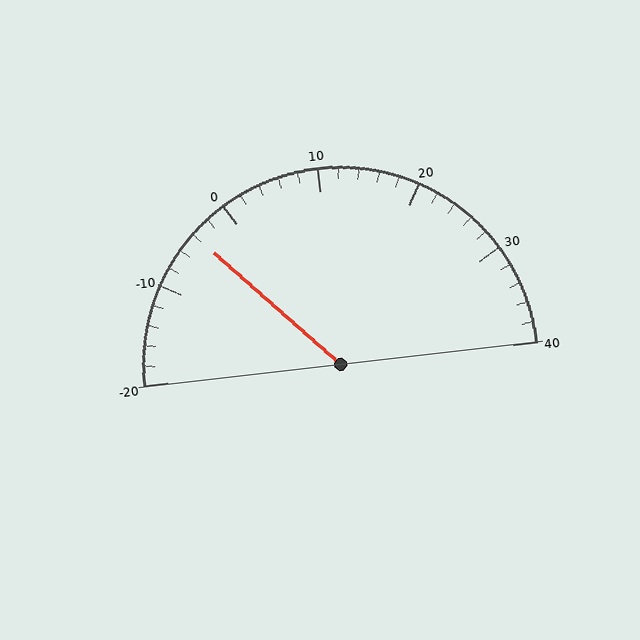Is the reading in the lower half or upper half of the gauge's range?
The reading is in the lower half of the range (-20 to 40).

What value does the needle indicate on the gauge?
The needle indicates approximately -4.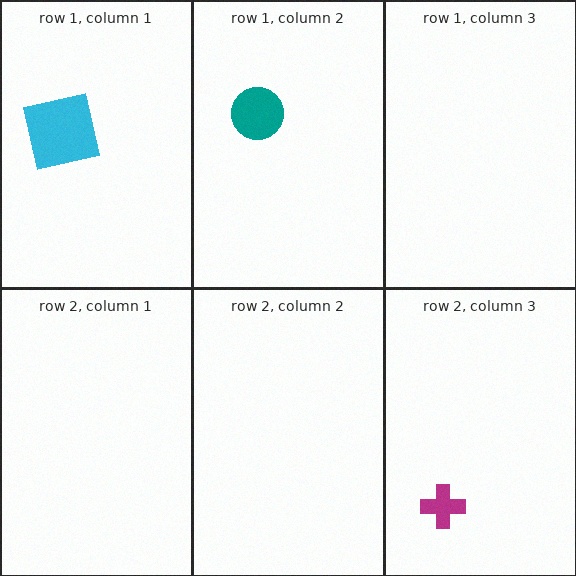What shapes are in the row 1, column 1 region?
The cyan square.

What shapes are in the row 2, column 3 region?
The magenta cross.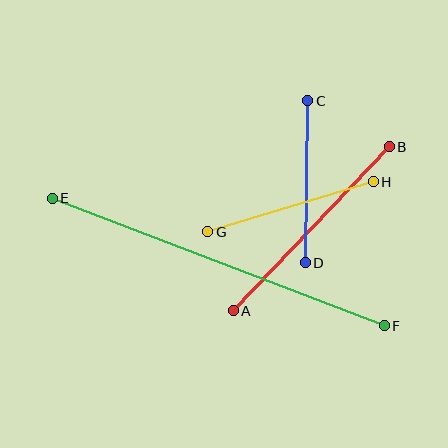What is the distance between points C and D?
The distance is approximately 162 pixels.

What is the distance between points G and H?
The distance is approximately 173 pixels.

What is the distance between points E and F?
The distance is approximately 355 pixels.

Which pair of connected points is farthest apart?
Points E and F are farthest apart.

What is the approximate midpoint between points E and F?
The midpoint is at approximately (218, 262) pixels.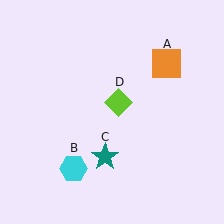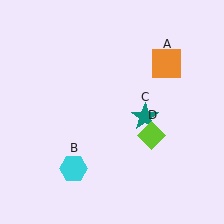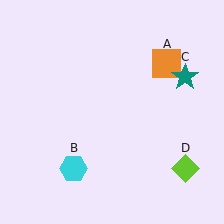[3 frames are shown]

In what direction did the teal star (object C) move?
The teal star (object C) moved up and to the right.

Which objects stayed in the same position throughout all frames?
Orange square (object A) and cyan hexagon (object B) remained stationary.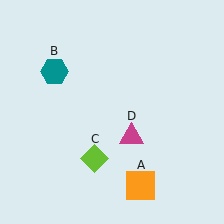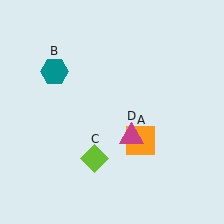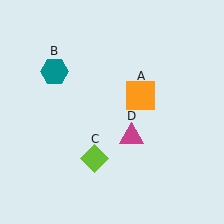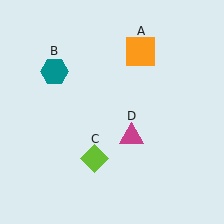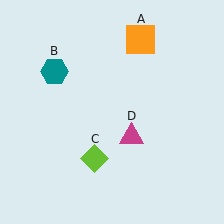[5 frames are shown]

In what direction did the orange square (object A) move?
The orange square (object A) moved up.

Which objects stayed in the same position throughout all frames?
Teal hexagon (object B) and lime diamond (object C) and magenta triangle (object D) remained stationary.